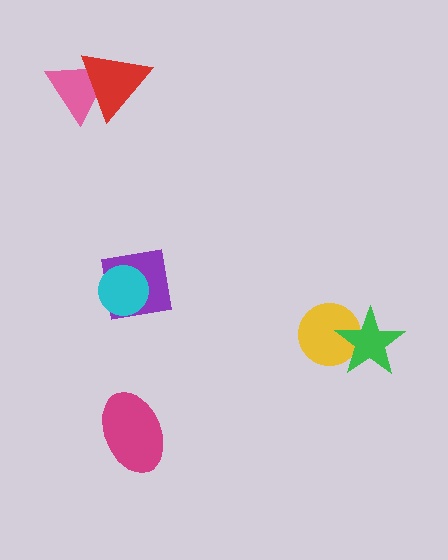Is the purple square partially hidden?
Yes, it is partially covered by another shape.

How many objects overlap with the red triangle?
1 object overlaps with the red triangle.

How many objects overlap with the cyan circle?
1 object overlaps with the cyan circle.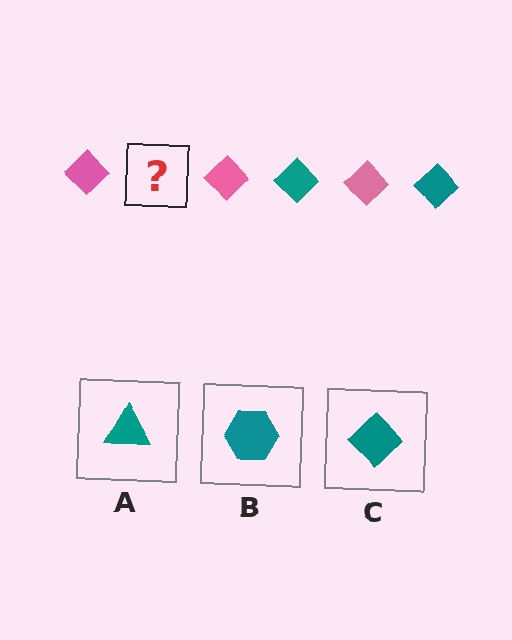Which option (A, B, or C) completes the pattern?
C.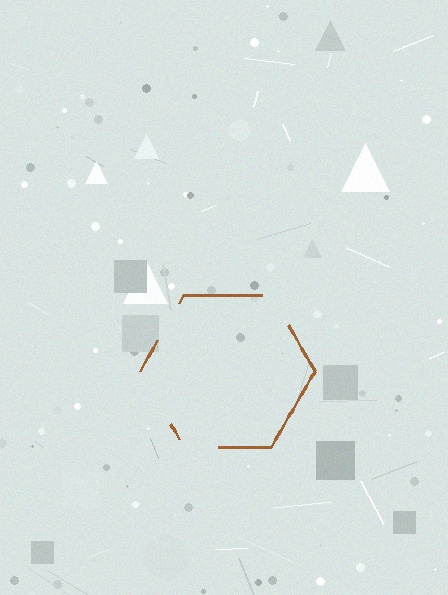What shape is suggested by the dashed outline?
The dashed outline suggests a hexagon.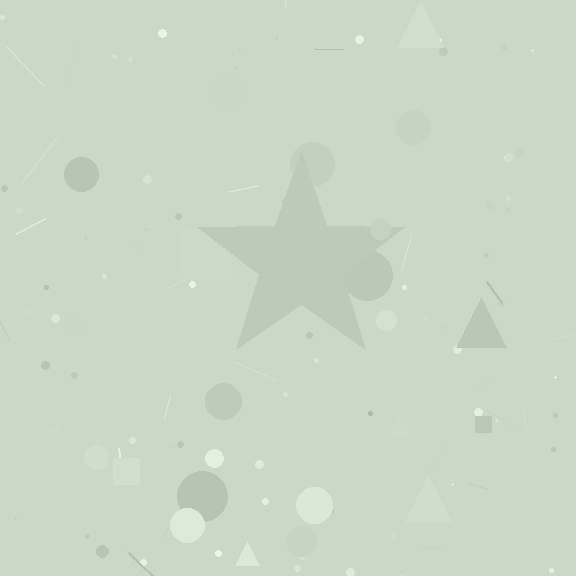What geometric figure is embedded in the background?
A star is embedded in the background.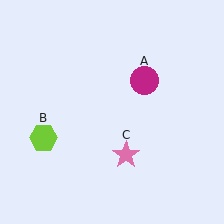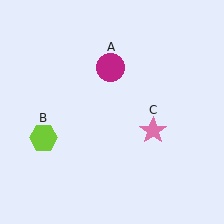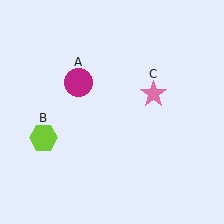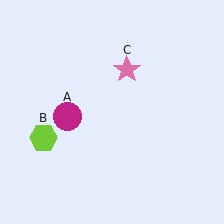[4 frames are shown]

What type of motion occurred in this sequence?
The magenta circle (object A), pink star (object C) rotated counterclockwise around the center of the scene.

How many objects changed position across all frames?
2 objects changed position: magenta circle (object A), pink star (object C).